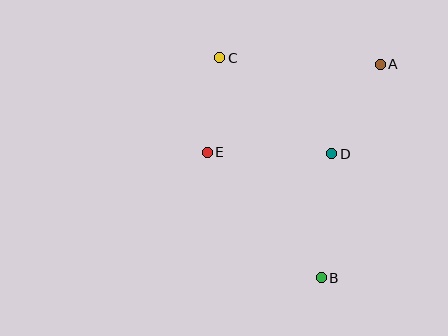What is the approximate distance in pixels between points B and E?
The distance between B and E is approximately 169 pixels.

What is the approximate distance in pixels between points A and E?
The distance between A and E is approximately 194 pixels.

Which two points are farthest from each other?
Points B and C are farthest from each other.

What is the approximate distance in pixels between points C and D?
The distance between C and D is approximately 148 pixels.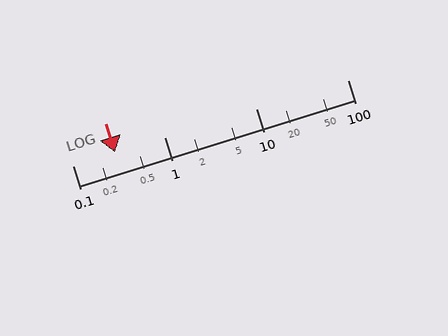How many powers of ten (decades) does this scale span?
The scale spans 3 decades, from 0.1 to 100.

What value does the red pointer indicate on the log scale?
The pointer indicates approximately 0.29.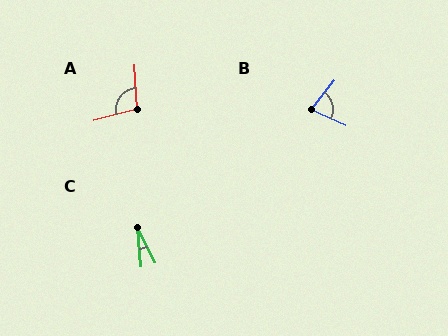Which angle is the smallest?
C, at approximately 21 degrees.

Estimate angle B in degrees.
Approximately 76 degrees.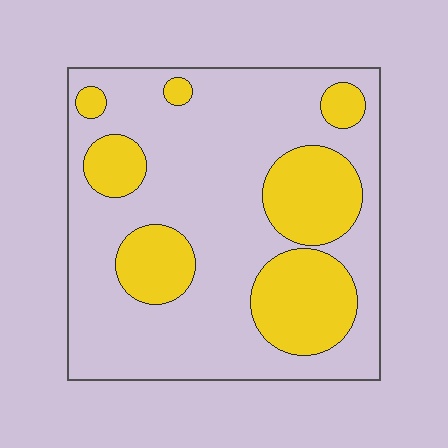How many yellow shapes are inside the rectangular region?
7.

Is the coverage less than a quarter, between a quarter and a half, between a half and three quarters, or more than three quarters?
Between a quarter and a half.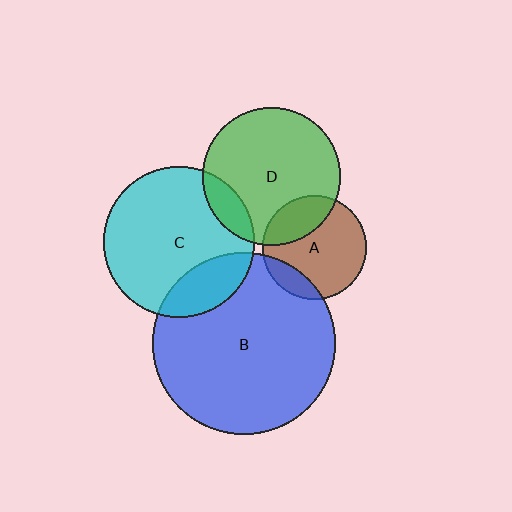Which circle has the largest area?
Circle B (blue).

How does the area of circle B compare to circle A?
Approximately 3.1 times.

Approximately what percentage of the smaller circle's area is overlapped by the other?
Approximately 15%.